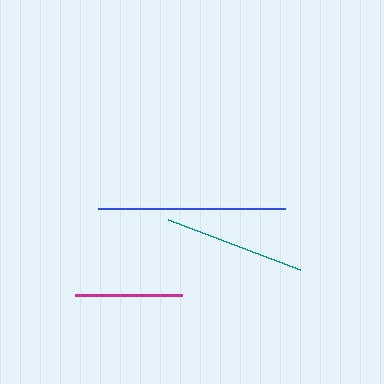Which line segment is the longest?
The blue line is the longest at approximately 187 pixels.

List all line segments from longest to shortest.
From longest to shortest: blue, teal, magenta.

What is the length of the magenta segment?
The magenta segment is approximately 107 pixels long.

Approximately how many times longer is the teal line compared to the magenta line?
The teal line is approximately 1.3 times the length of the magenta line.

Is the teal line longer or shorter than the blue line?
The blue line is longer than the teal line.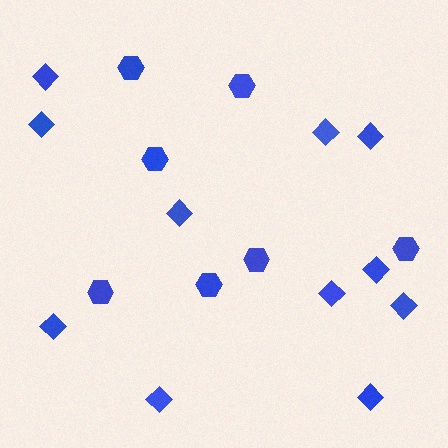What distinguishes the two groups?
There are 2 groups: one group of hexagons (7) and one group of diamonds (11).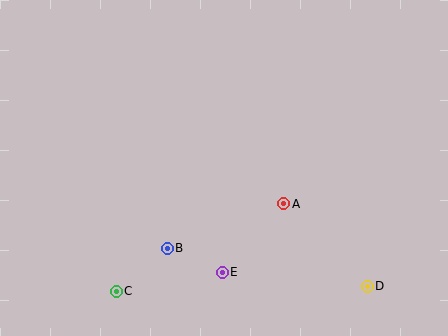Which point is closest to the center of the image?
Point A at (284, 204) is closest to the center.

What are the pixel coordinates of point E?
Point E is at (222, 272).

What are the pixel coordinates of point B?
Point B is at (167, 248).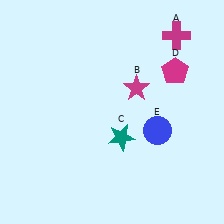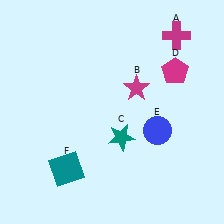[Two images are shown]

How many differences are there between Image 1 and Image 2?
There is 1 difference between the two images.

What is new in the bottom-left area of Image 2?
A teal square (F) was added in the bottom-left area of Image 2.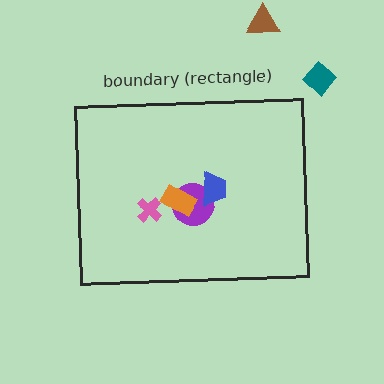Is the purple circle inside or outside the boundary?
Inside.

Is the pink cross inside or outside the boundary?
Inside.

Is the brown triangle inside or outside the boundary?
Outside.